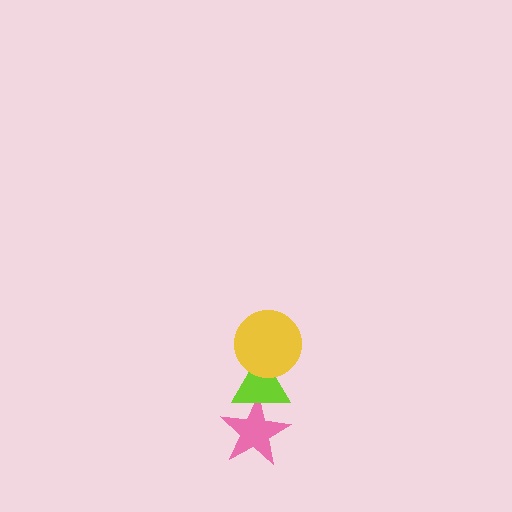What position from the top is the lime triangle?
The lime triangle is 2nd from the top.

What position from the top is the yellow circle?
The yellow circle is 1st from the top.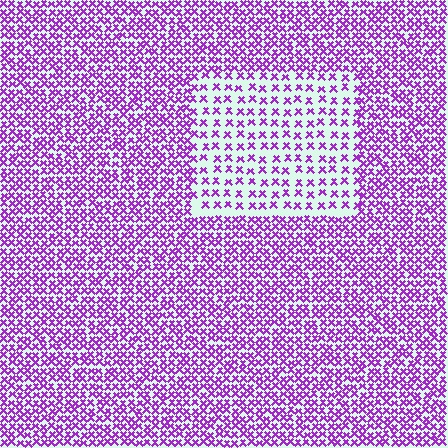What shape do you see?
I see a rectangle.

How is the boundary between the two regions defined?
The boundary is defined by a change in element density (approximately 2.2x ratio). All elements are the same color, size, and shape.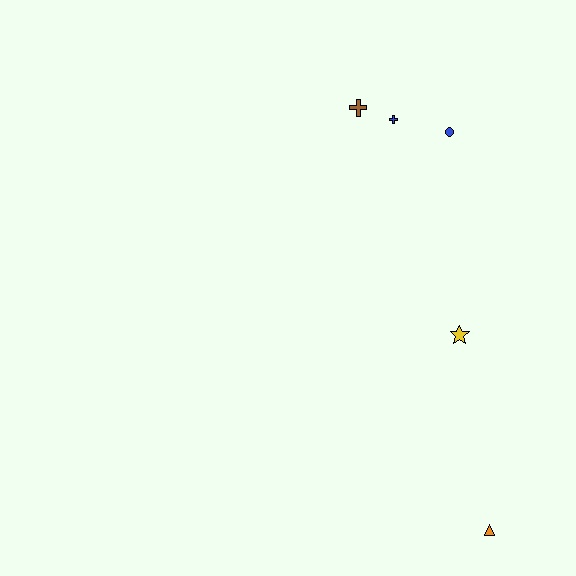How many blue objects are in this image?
There are 2 blue objects.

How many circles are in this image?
There is 1 circle.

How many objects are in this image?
There are 5 objects.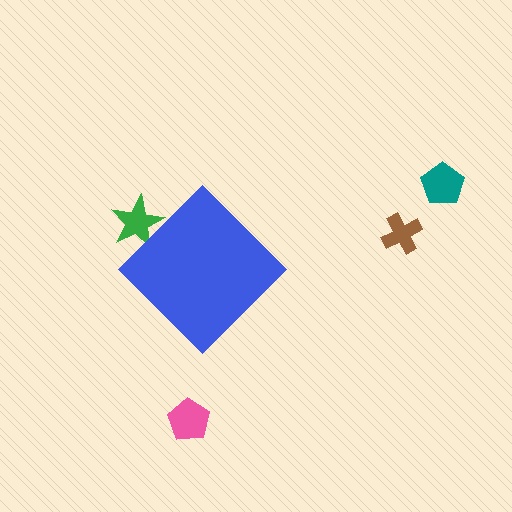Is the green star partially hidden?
Yes, the green star is partially hidden behind the blue diamond.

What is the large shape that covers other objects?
A blue diamond.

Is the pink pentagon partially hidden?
No, the pink pentagon is fully visible.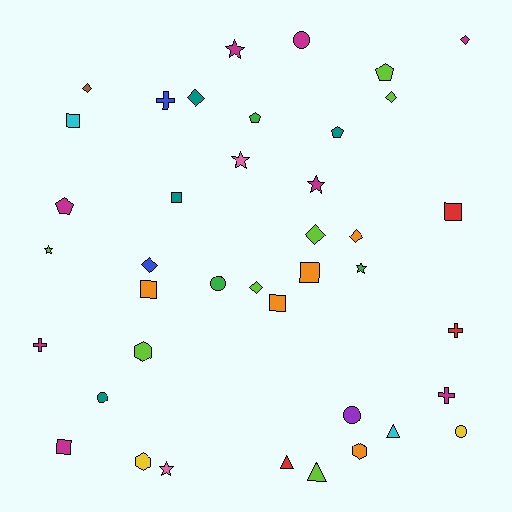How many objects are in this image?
There are 40 objects.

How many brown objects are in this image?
There is 1 brown object.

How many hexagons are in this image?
There are 3 hexagons.